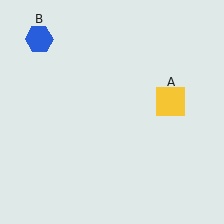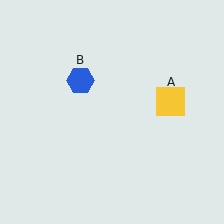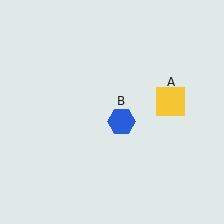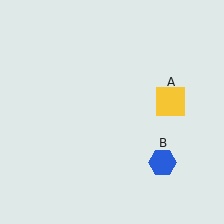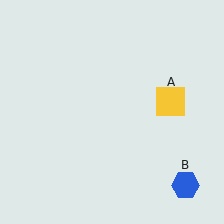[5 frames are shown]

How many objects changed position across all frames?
1 object changed position: blue hexagon (object B).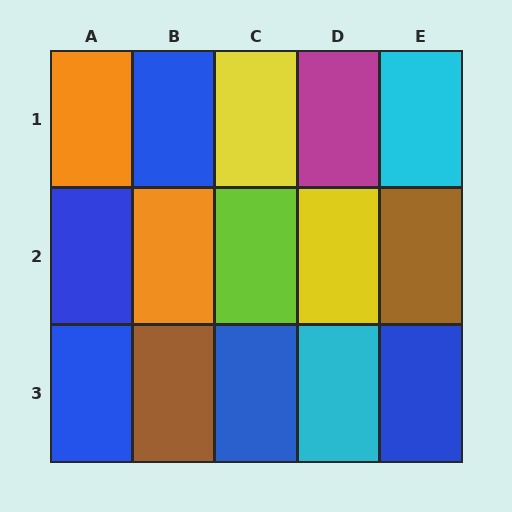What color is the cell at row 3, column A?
Blue.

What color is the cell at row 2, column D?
Yellow.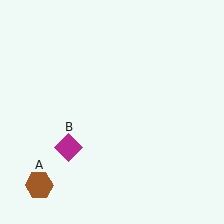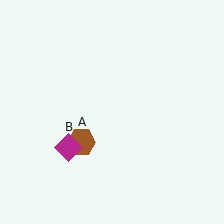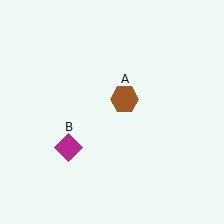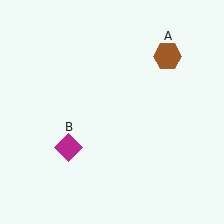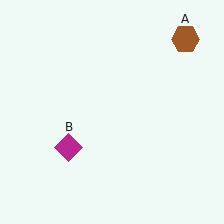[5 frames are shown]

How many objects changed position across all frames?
1 object changed position: brown hexagon (object A).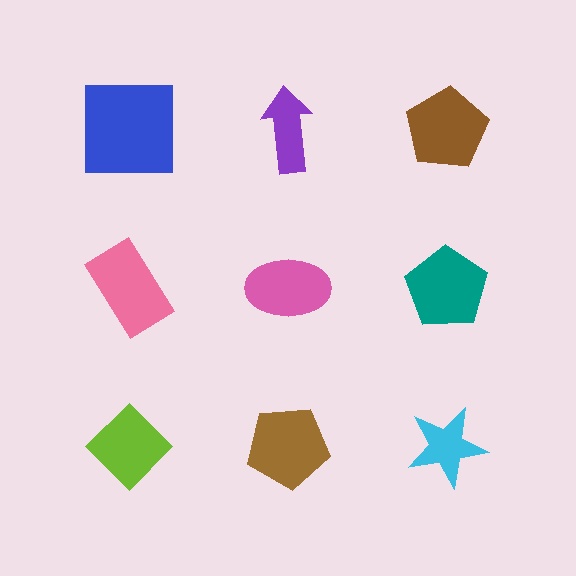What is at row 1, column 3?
A brown pentagon.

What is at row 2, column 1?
A pink rectangle.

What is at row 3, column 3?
A cyan star.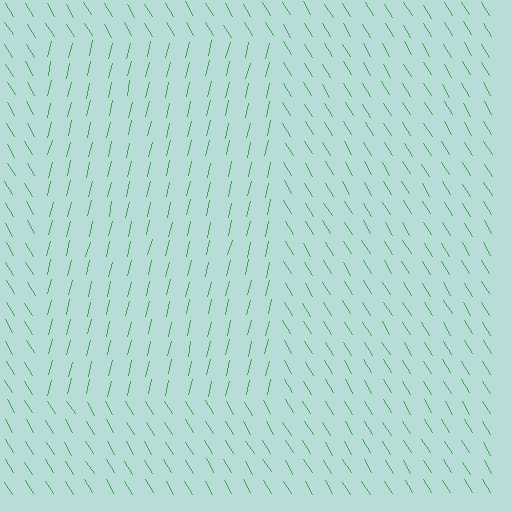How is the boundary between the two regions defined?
The boundary is defined purely by a change in line orientation (approximately 45 degrees difference). All lines are the same color and thickness.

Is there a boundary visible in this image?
Yes, there is a texture boundary formed by a change in line orientation.